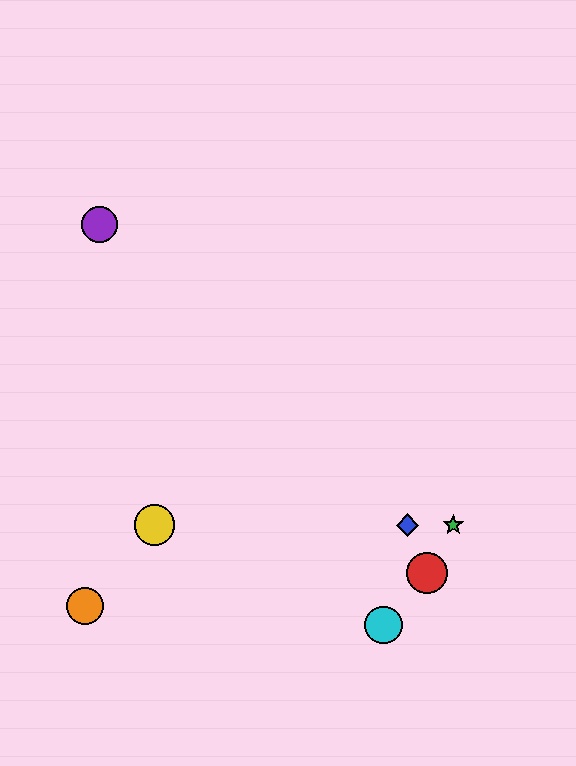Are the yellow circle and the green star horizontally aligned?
Yes, both are at y≈525.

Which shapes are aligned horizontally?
The blue diamond, the green star, the yellow circle are aligned horizontally.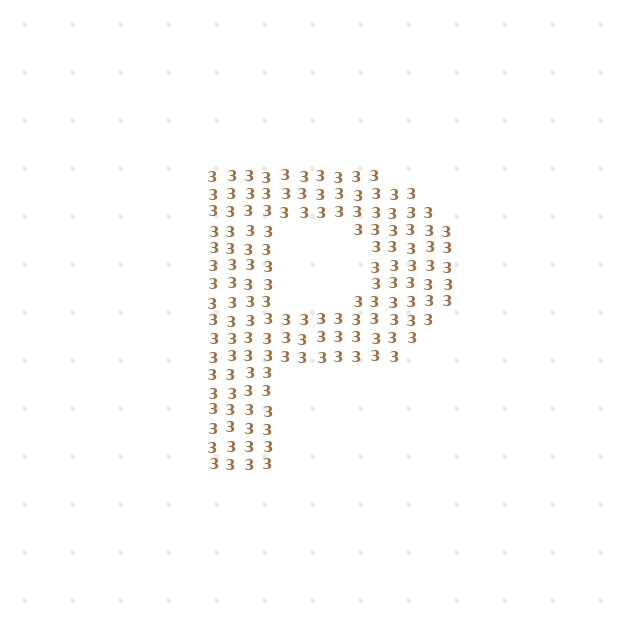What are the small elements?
The small elements are digit 3's.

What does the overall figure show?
The overall figure shows the letter P.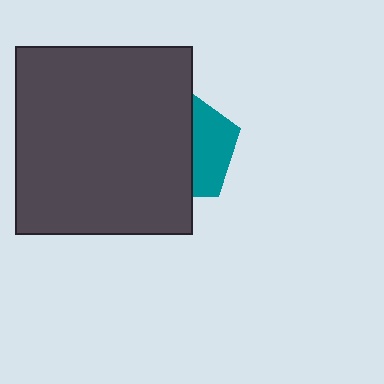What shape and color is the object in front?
The object in front is a dark gray rectangle.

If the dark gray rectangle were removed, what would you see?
You would see the complete teal pentagon.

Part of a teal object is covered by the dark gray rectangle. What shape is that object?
It is a pentagon.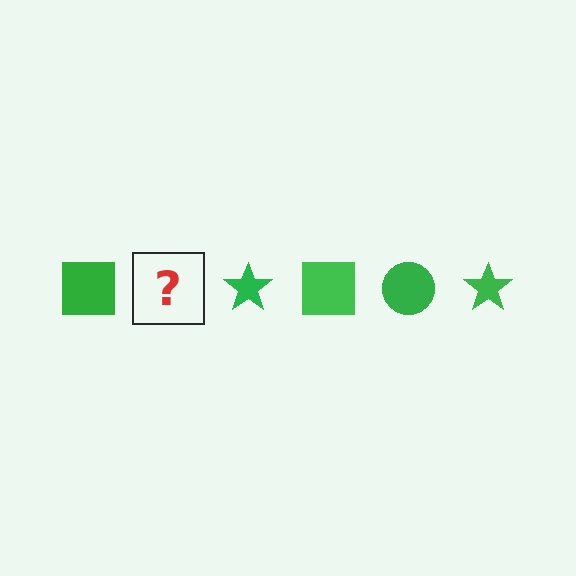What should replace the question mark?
The question mark should be replaced with a green circle.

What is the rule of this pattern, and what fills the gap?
The rule is that the pattern cycles through square, circle, star shapes in green. The gap should be filled with a green circle.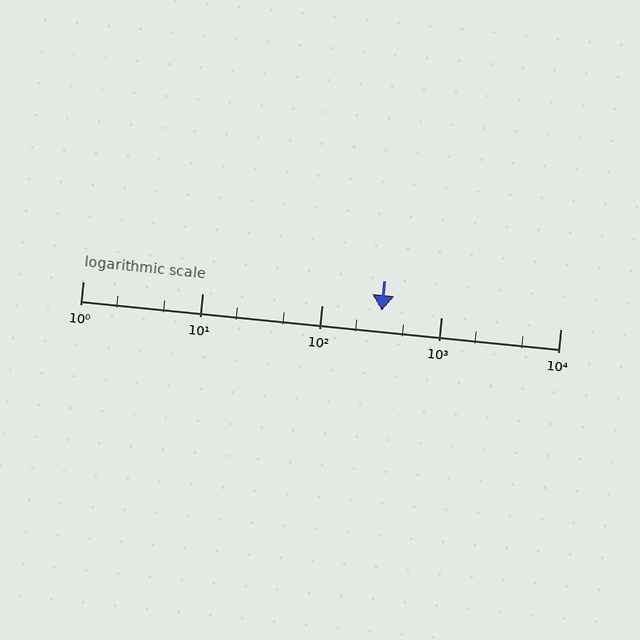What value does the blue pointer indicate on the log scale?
The pointer indicates approximately 320.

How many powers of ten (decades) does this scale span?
The scale spans 4 decades, from 1 to 10000.